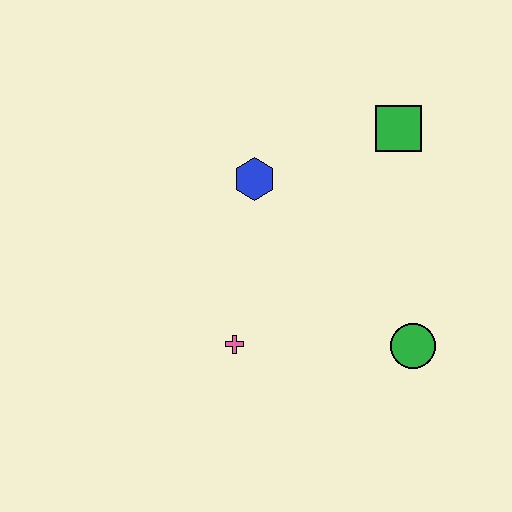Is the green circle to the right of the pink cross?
Yes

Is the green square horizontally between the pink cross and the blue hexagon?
No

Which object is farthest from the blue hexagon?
The green circle is farthest from the blue hexagon.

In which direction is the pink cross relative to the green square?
The pink cross is below the green square.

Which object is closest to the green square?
The blue hexagon is closest to the green square.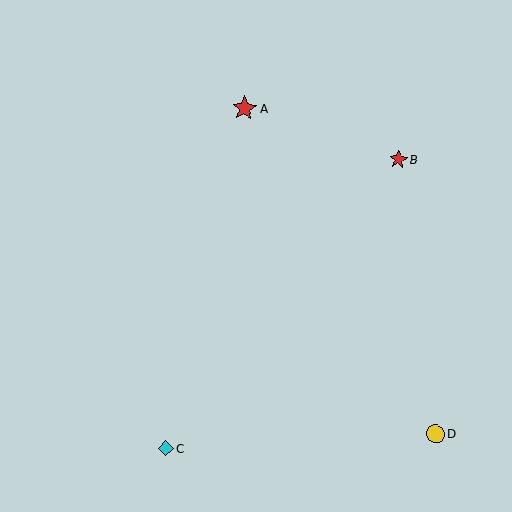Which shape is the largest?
The red star (labeled A) is the largest.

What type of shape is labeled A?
Shape A is a red star.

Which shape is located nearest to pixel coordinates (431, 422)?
The yellow circle (labeled D) at (435, 434) is nearest to that location.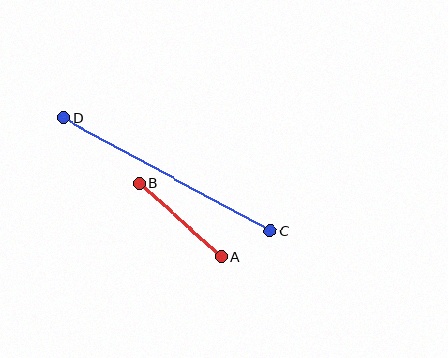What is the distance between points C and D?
The distance is approximately 236 pixels.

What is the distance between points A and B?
The distance is approximately 110 pixels.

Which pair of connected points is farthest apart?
Points C and D are farthest apart.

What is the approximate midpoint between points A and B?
The midpoint is at approximately (180, 220) pixels.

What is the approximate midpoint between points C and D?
The midpoint is at approximately (167, 174) pixels.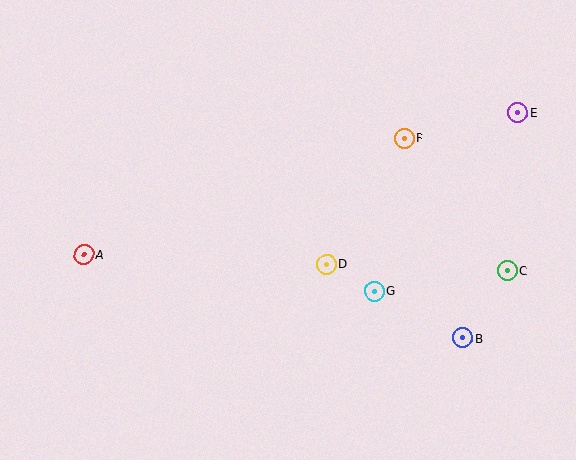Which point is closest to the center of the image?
Point D at (327, 264) is closest to the center.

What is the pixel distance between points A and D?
The distance between A and D is 243 pixels.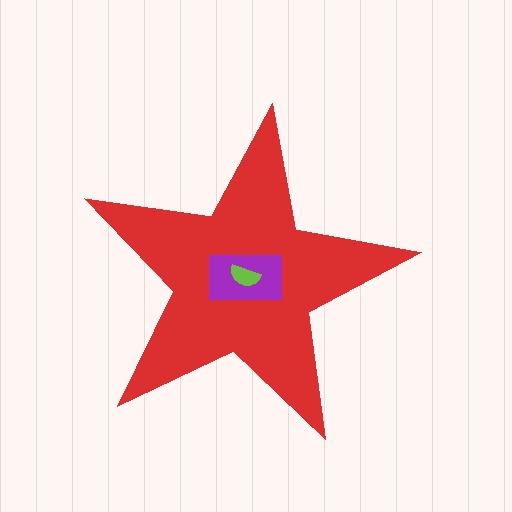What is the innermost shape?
The lime semicircle.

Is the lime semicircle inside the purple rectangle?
Yes.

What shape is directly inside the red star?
The purple rectangle.